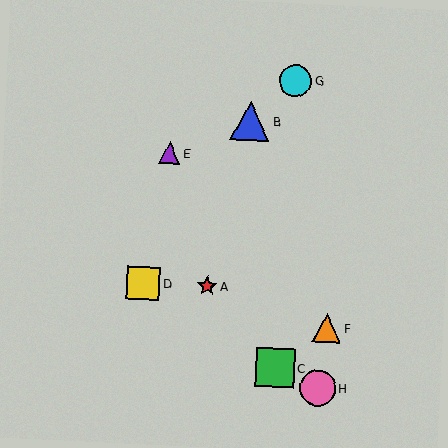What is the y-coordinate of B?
Object B is at y≈121.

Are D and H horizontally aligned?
No, D is at y≈283 and H is at y≈388.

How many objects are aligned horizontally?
2 objects (A, D) are aligned horizontally.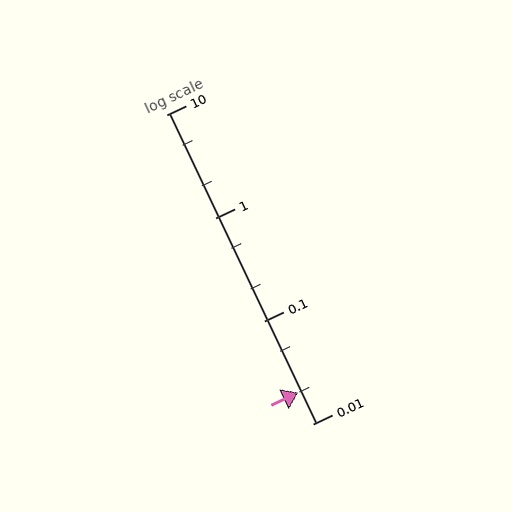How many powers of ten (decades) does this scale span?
The scale spans 3 decades, from 0.01 to 10.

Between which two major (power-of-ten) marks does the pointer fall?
The pointer is between 0.01 and 0.1.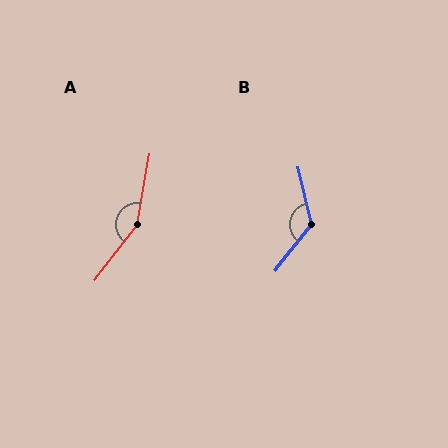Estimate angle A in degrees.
Approximately 152 degrees.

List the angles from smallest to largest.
B (128°), A (152°).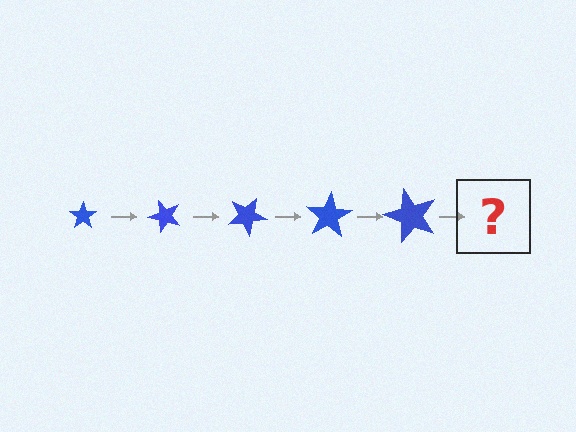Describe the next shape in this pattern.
It should be a star, larger than the previous one and rotated 250 degrees from the start.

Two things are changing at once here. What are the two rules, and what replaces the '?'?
The two rules are that the star grows larger each step and it rotates 50 degrees each step. The '?' should be a star, larger than the previous one and rotated 250 degrees from the start.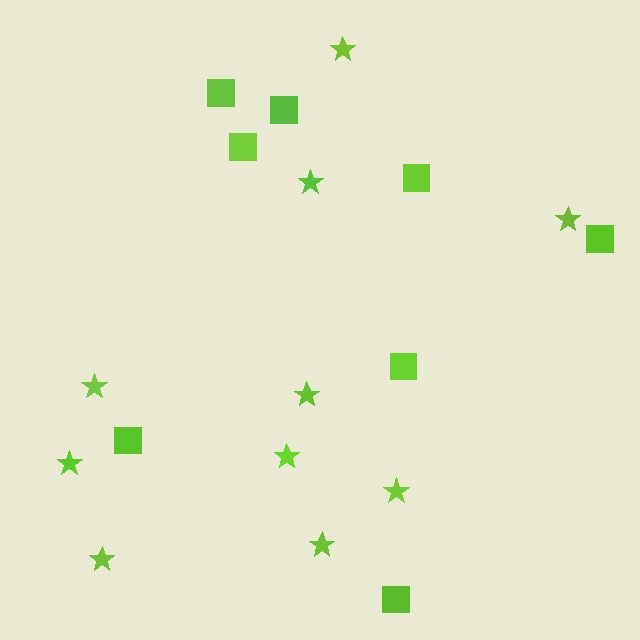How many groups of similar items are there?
There are 2 groups: one group of stars (10) and one group of squares (8).